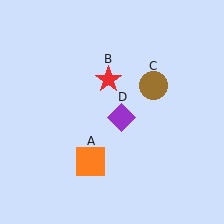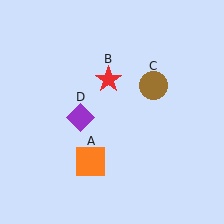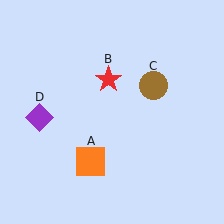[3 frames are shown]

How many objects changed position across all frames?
1 object changed position: purple diamond (object D).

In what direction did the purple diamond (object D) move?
The purple diamond (object D) moved left.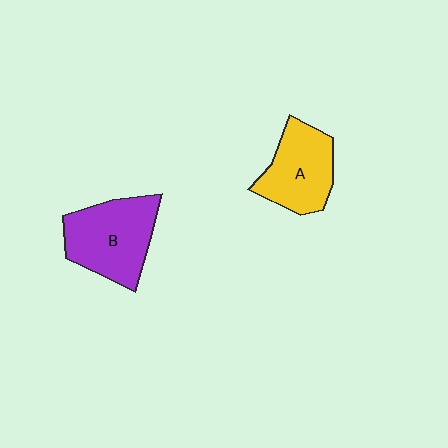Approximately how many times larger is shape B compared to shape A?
Approximately 1.2 times.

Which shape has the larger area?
Shape B (purple).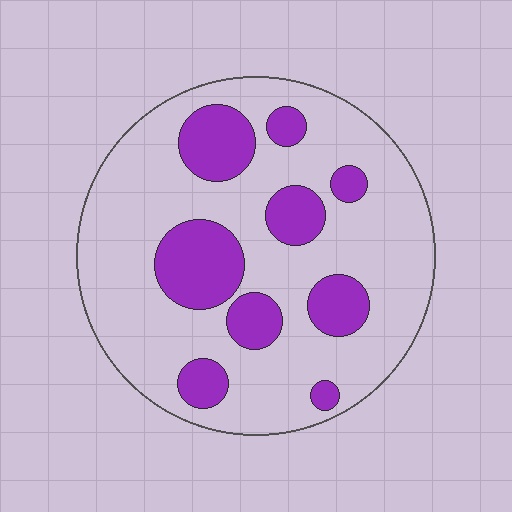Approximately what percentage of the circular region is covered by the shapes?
Approximately 25%.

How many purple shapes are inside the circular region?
9.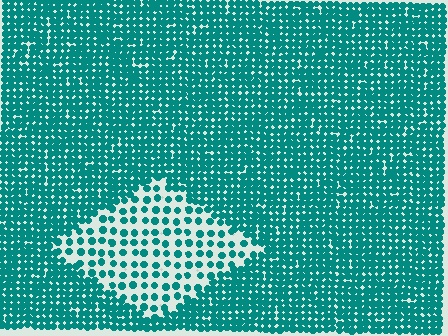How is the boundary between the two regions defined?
The boundary is defined by a change in element density (approximately 2.7x ratio). All elements are the same color, size, and shape.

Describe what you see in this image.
The image contains small teal elements arranged at two different densities. A diamond-shaped region is visible where the elements are less densely packed than the surrounding area.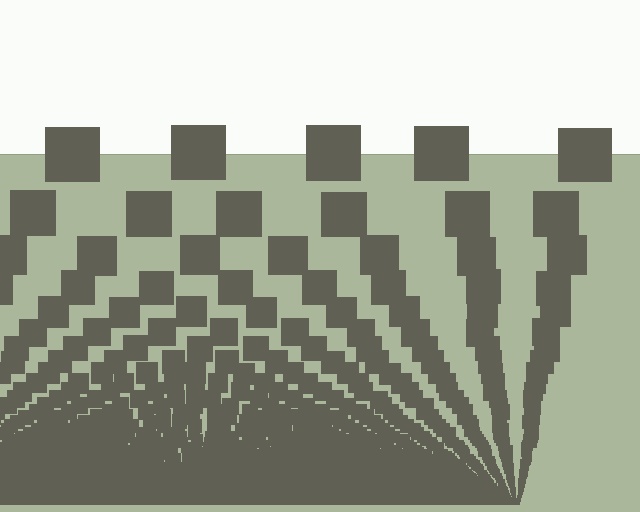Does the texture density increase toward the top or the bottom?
Density increases toward the bottom.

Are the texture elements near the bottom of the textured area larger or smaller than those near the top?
Smaller. The gradient is inverted — elements near the bottom are smaller and denser.